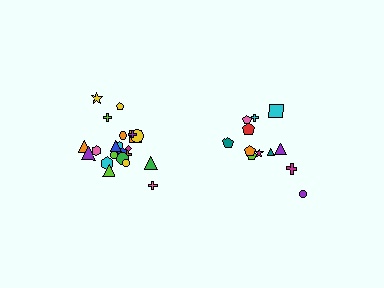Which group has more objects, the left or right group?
The left group.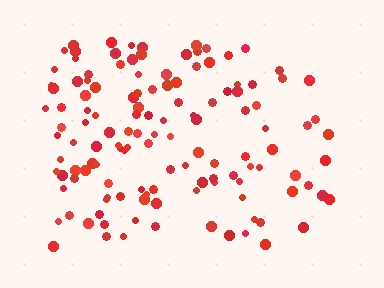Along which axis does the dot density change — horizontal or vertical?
Horizontal.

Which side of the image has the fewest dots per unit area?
The right.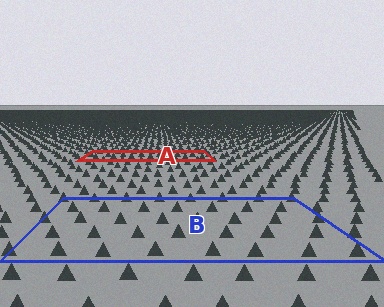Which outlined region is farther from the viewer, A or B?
Region A is farther from the viewer — the texture elements inside it appear smaller and more densely packed.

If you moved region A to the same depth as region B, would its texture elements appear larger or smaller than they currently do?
They would appear larger. At a closer depth, the same texture elements are projected at a bigger on-screen size.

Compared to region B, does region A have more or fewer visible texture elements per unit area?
Region A has more texture elements per unit area — they are packed more densely because it is farther away.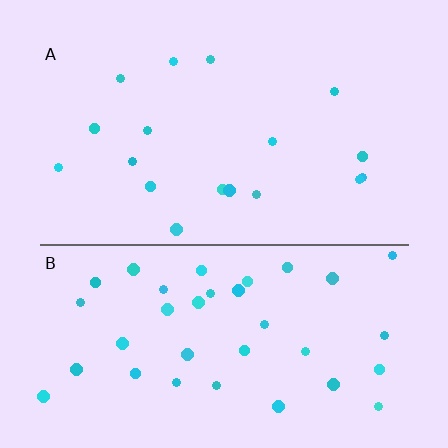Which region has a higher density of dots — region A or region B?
B (the bottom).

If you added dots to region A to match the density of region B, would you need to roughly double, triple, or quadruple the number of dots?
Approximately double.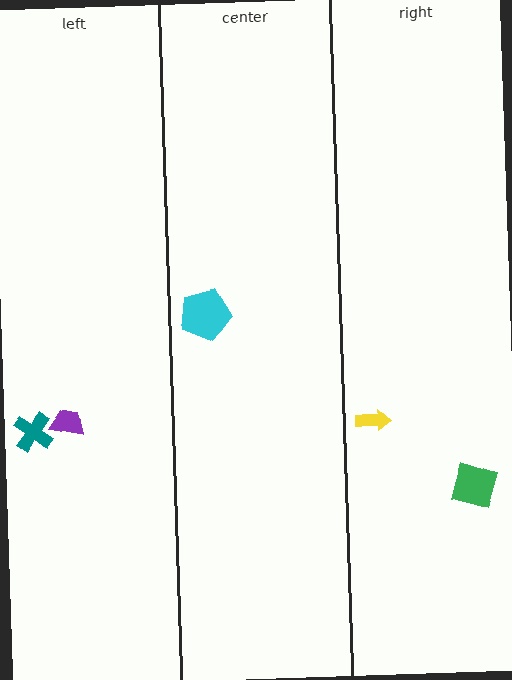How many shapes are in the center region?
1.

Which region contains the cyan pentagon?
The center region.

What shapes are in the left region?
The purple trapezoid, the teal cross.